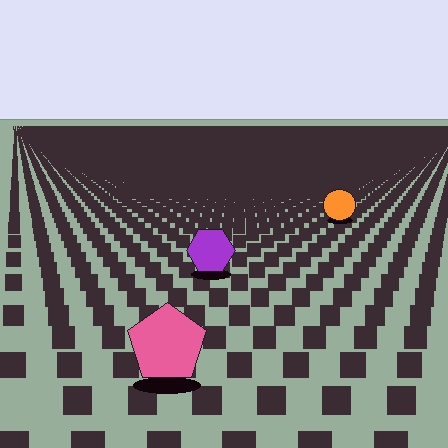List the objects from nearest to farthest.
From nearest to farthest: the pink pentagon, the purple hexagon, the orange circle.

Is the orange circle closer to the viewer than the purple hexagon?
No. The purple hexagon is closer — you can tell from the texture gradient: the ground texture is coarser near it.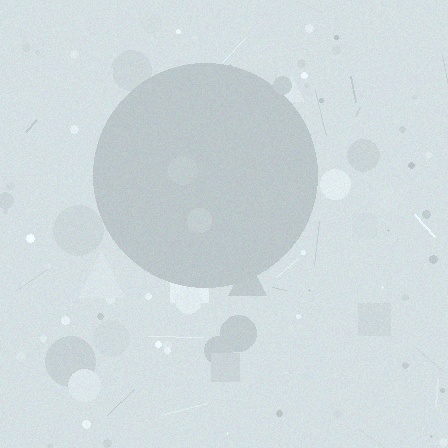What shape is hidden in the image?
A circle is hidden in the image.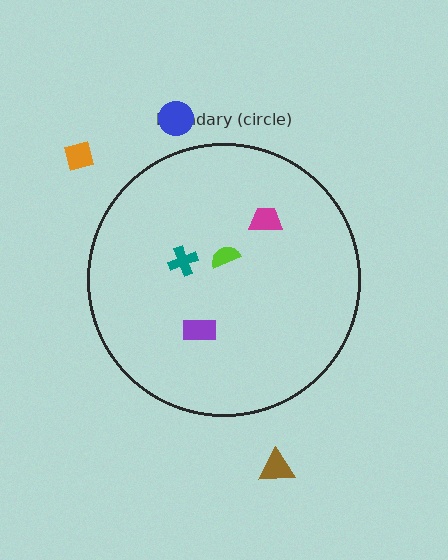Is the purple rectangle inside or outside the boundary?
Inside.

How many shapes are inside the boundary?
4 inside, 3 outside.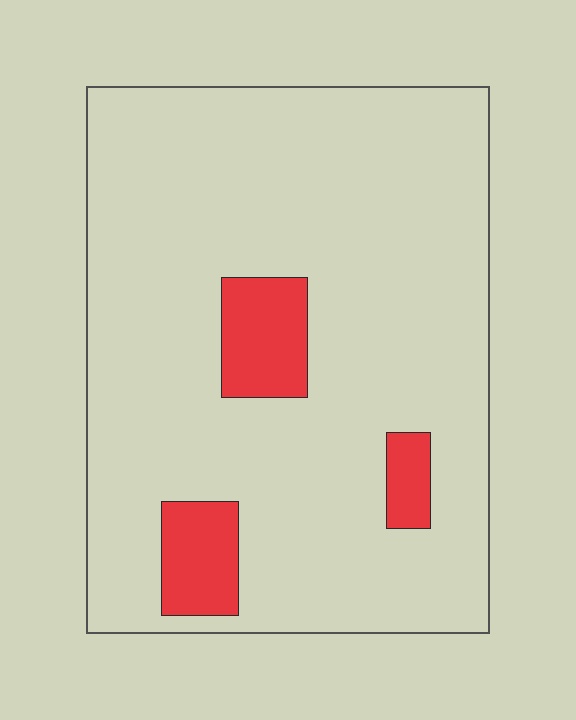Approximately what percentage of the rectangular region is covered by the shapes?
Approximately 10%.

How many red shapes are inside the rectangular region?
3.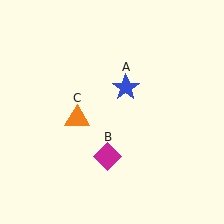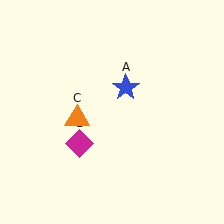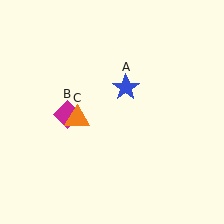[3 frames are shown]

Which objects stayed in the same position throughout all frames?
Blue star (object A) and orange triangle (object C) remained stationary.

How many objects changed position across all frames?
1 object changed position: magenta diamond (object B).